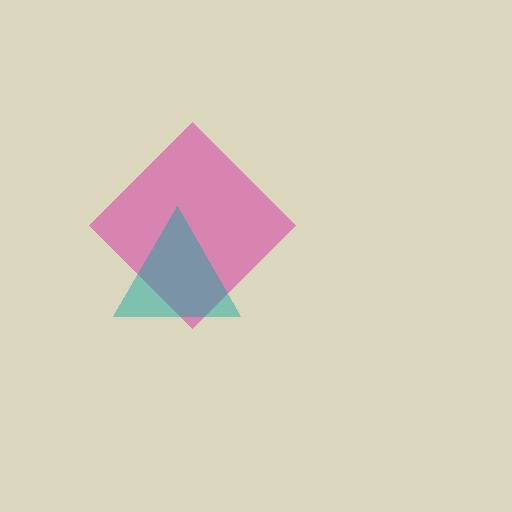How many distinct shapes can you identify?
There are 2 distinct shapes: a magenta diamond, a teal triangle.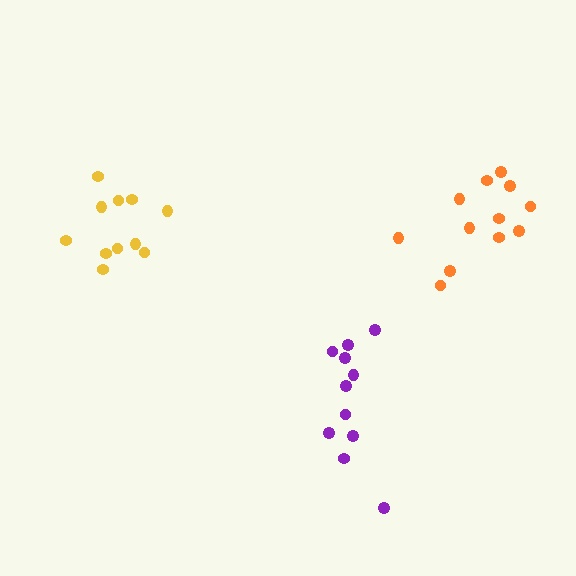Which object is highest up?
The orange cluster is topmost.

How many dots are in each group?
Group 1: 12 dots, Group 2: 11 dots, Group 3: 11 dots (34 total).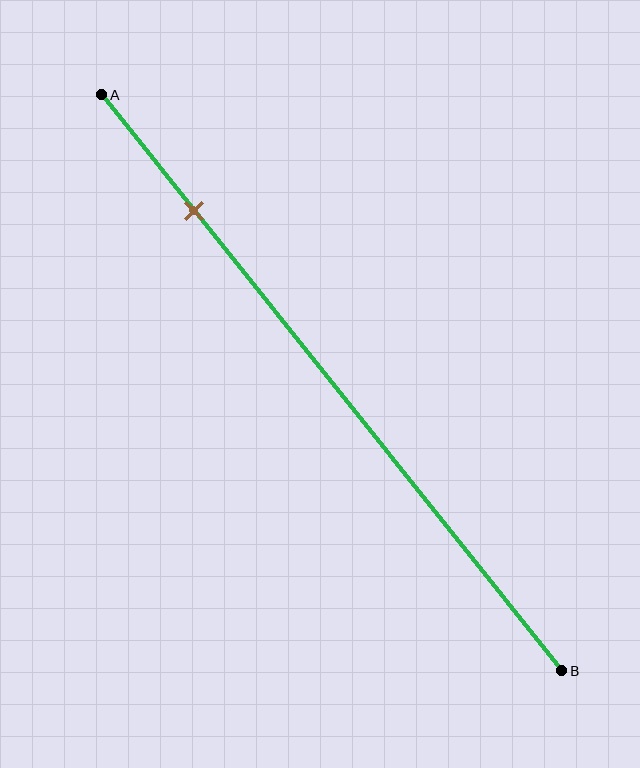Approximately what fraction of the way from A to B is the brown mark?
The brown mark is approximately 20% of the way from A to B.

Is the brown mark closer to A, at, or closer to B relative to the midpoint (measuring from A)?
The brown mark is closer to point A than the midpoint of segment AB.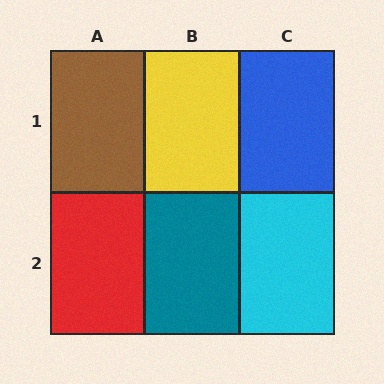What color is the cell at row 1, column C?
Blue.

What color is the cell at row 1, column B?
Yellow.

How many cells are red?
1 cell is red.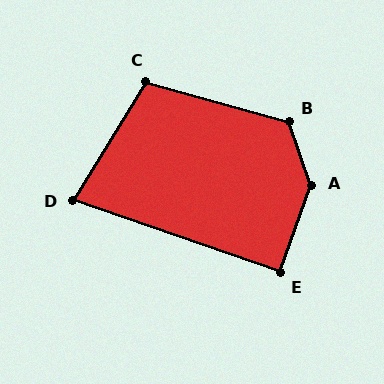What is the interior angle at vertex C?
Approximately 106 degrees (obtuse).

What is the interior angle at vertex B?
Approximately 125 degrees (obtuse).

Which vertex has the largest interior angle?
A, at approximately 141 degrees.